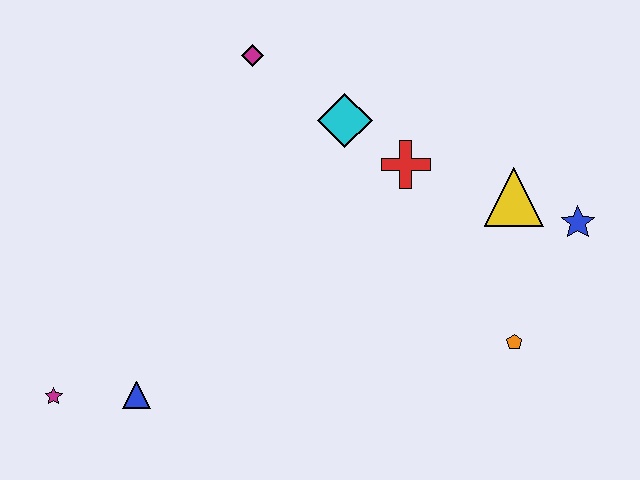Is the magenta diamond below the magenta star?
No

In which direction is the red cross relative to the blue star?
The red cross is to the left of the blue star.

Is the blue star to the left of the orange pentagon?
No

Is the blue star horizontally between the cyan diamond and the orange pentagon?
No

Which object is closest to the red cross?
The cyan diamond is closest to the red cross.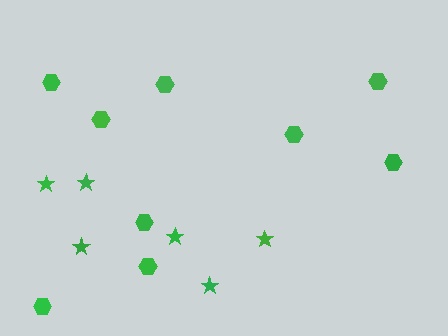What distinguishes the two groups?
There are 2 groups: one group of stars (6) and one group of hexagons (9).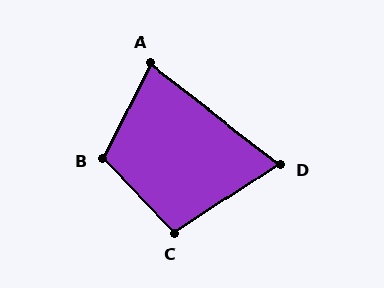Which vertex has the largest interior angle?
B, at approximately 109 degrees.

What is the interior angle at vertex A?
Approximately 79 degrees (acute).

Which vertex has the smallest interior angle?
D, at approximately 71 degrees.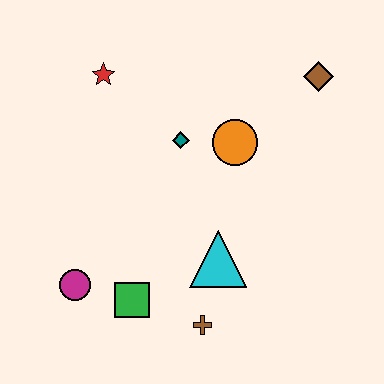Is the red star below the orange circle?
No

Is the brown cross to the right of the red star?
Yes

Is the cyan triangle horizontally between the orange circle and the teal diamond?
Yes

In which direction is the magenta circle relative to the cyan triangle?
The magenta circle is to the left of the cyan triangle.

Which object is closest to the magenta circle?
The green square is closest to the magenta circle.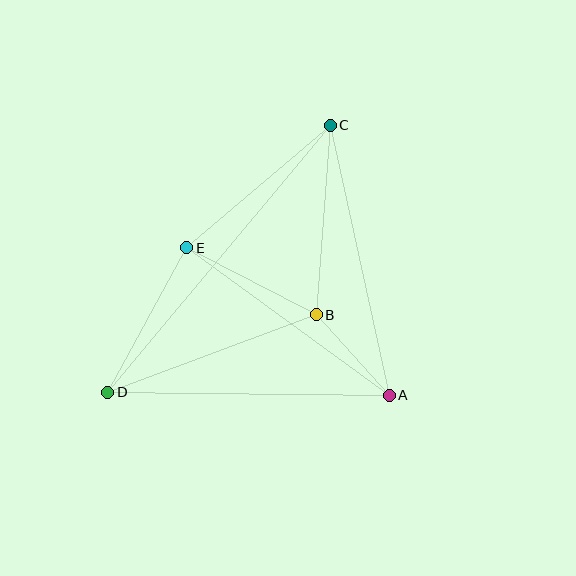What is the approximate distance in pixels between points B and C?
The distance between B and C is approximately 190 pixels.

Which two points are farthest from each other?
Points C and D are farthest from each other.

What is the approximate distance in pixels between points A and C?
The distance between A and C is approximately 276 pixels.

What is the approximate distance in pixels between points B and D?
The distance between B and D is approximately 223 pixels.